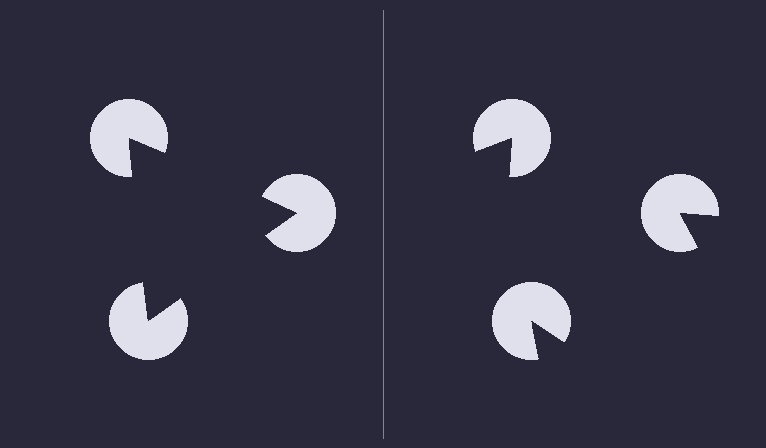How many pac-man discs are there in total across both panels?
6 — 3 on each side.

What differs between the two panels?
The pac-man discs are positioned identically on both sides; only the wedge orientations differ. On the left they align to a triangle; on the right they are misaligned.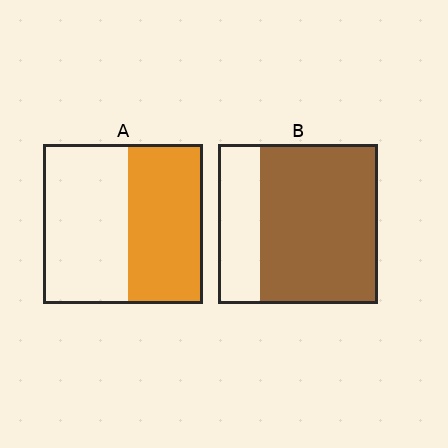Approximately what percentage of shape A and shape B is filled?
A is approximately 45% and B is approximately 75%.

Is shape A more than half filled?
Roughly half.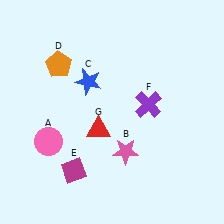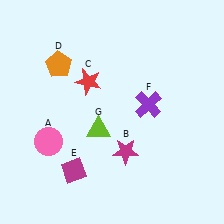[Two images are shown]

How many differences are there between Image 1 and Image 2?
There are 3 differences between the two images.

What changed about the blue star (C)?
In Image 1, C is blue. In Image 2, it changed to red.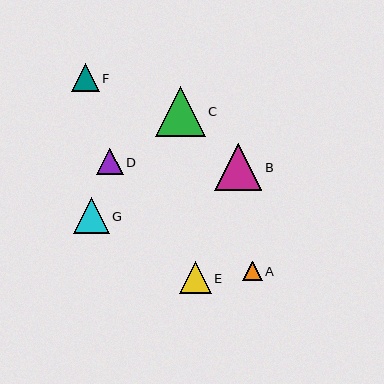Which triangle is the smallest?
Triangle A is the smallest with a size of approximately 19 pixels.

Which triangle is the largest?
Triangle C is the largest with a size of approximately 50 pixels.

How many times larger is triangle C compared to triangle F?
Triangle C is approximately 1.8 times the size of triangle F.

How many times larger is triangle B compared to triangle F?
Triangle B is approximately 1.7 times the size of triangle F.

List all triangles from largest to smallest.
From largest to smallest: C, B, G, E, F, D, A.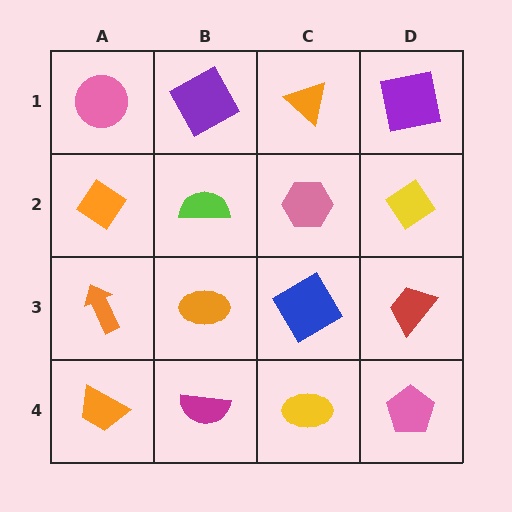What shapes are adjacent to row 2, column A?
A pink circle (row 1, column A), an orange arrow (row 3, column A), a lime semicircle (row 2, column B).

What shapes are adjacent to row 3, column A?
An orange diamond (row 2, column A), an orange trapezoid (row 4, column A), an orange ellipse (row 3, column B).